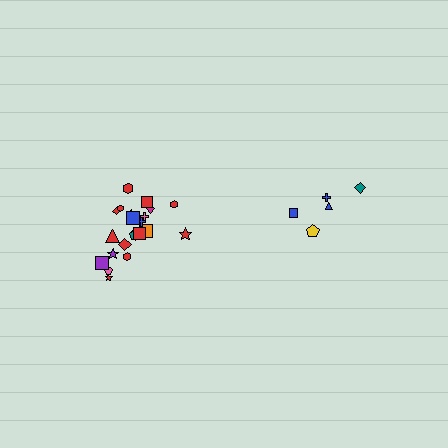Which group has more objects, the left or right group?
The left group.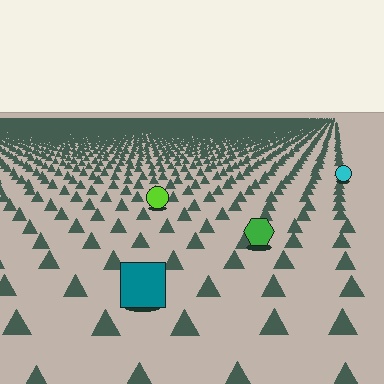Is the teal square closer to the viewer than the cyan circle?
Yes. The teal square is closer — you can tell from the texture gradient: the ground texture is coarser near it.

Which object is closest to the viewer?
The teal square is closest. The texture marks near it are larger and more spread out.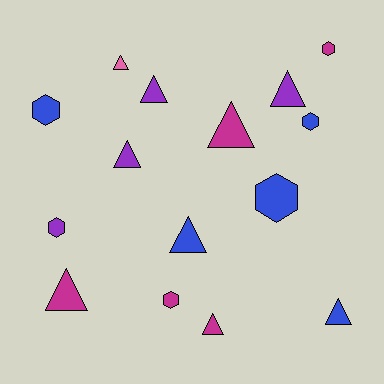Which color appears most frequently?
Magenta, with 5 objects.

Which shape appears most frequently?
Triangle, with 9 objects.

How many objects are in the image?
There are 15 objects.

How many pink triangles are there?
There is 1 pink triangle.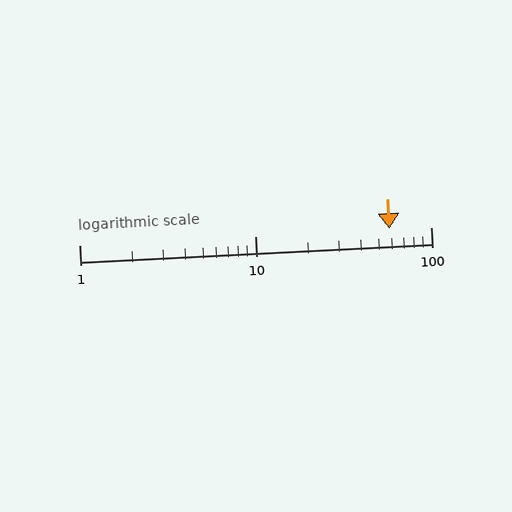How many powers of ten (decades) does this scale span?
The scale spans 2 decades, from 1 to 100.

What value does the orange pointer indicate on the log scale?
The pointer indicates approximately 58.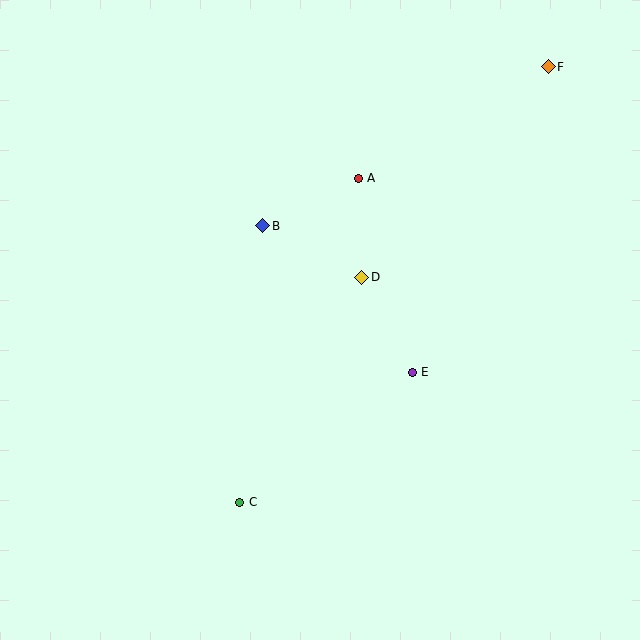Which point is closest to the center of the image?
Point D at (362, 277) is closest to the center.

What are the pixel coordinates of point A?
Point A is at (358, 178).